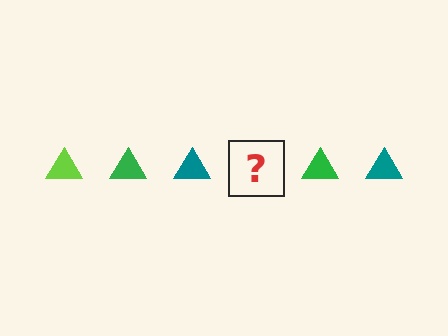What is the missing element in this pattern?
The missing element is a lime triangle.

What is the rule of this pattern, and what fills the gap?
The rule is that the pattern cycles through lime, green, teal triangles. The gap should be filled with a lime triangle.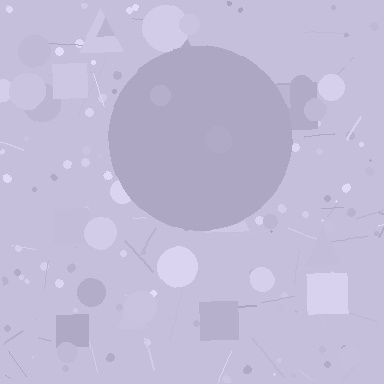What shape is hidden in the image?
A circle is hidden in the image.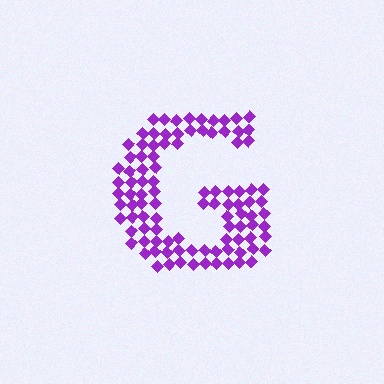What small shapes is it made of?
It is made of small diamonds.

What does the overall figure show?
The overall figure shows the letter G.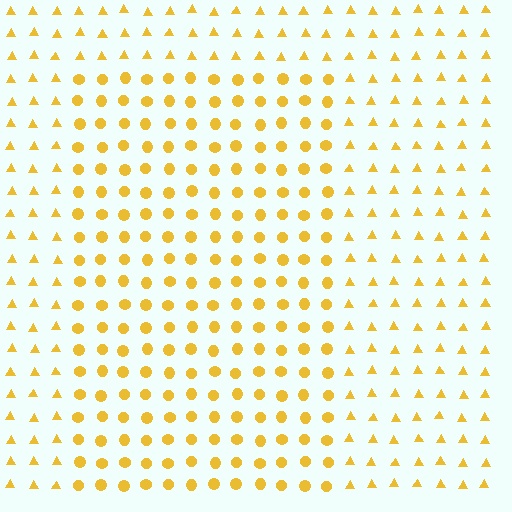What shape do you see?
I see a rectangle.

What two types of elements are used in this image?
The image uses circles inside the rectangle region and triangles outside it.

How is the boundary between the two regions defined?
The boundary is defined by a change in element shape: circles inside vs. triangles outside. All elements share the same color and spacing.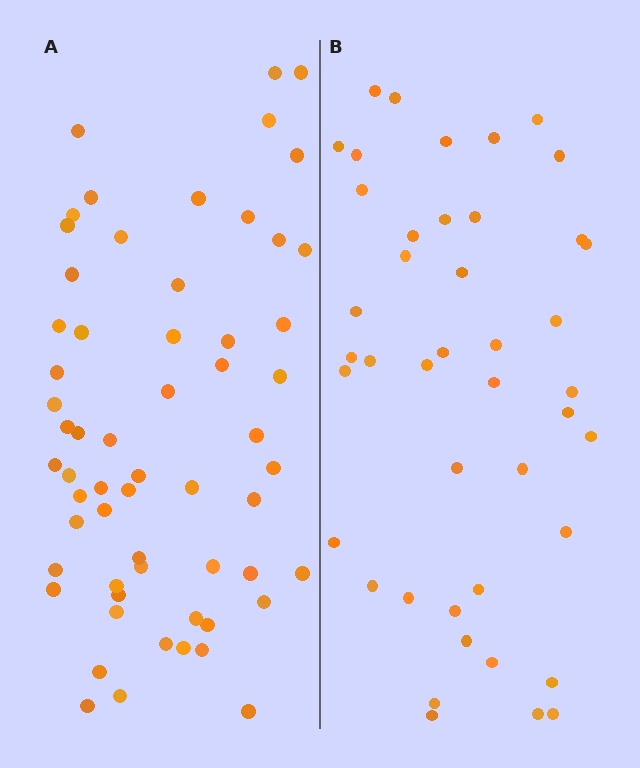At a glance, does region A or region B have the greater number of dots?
Region A (the left region) has more dots.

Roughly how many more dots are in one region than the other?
Region A has approximately 15 more dots than region B.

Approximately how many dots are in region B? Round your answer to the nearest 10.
About 40 dots. (The exact count is 43, which rounds to 40.)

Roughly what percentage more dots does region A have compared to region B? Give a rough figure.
About 40% more.